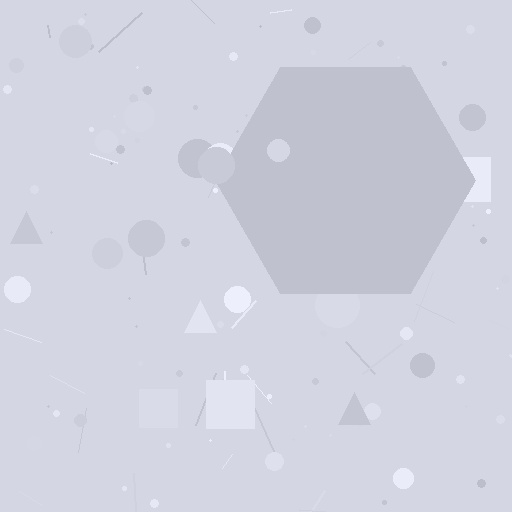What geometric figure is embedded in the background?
A hexagon is embedded in the background.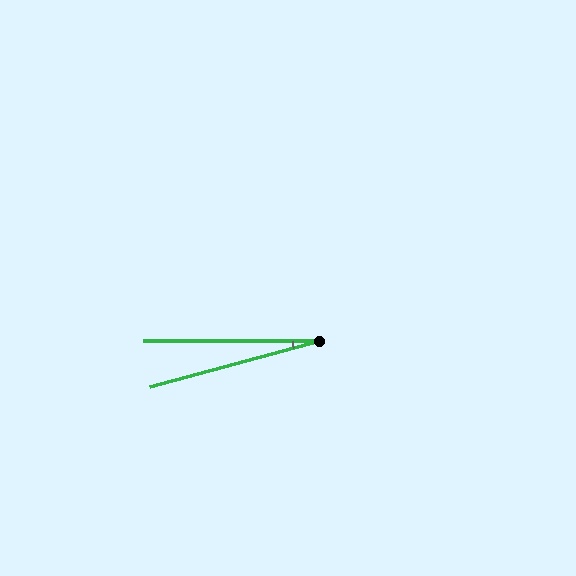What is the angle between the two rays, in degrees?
Approximately 15 degrees.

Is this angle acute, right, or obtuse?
It is acute.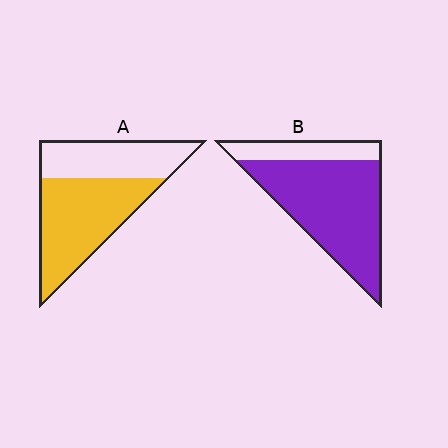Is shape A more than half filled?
Yes.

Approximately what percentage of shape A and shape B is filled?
A is approximately 60% and B is approximately 80%.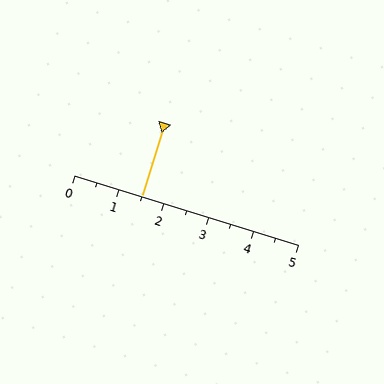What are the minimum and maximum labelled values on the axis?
The axis runs from 0 to 5.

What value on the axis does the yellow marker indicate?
The marker indicates approximately 1.5.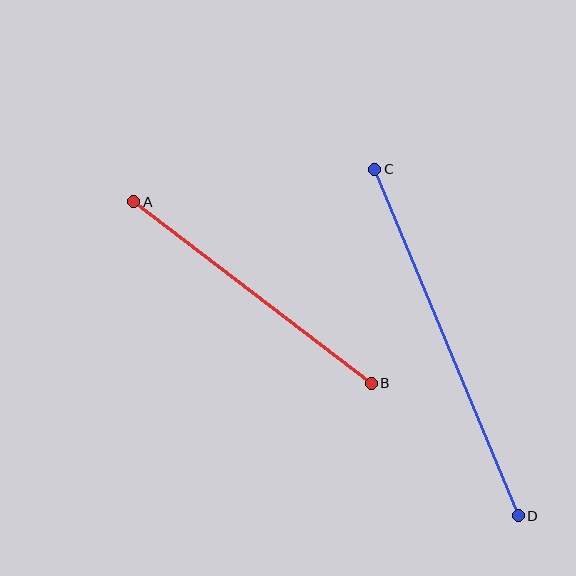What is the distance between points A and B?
The distance is approximately 299 pixels.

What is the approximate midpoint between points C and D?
The midpoint is at approximately (446, 343) pixels.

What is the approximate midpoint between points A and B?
The midpoint is at approximately (253, 292) pixels.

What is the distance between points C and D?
The distance is approximately 375 pixels.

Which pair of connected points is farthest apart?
Points C and D are farthest apart.